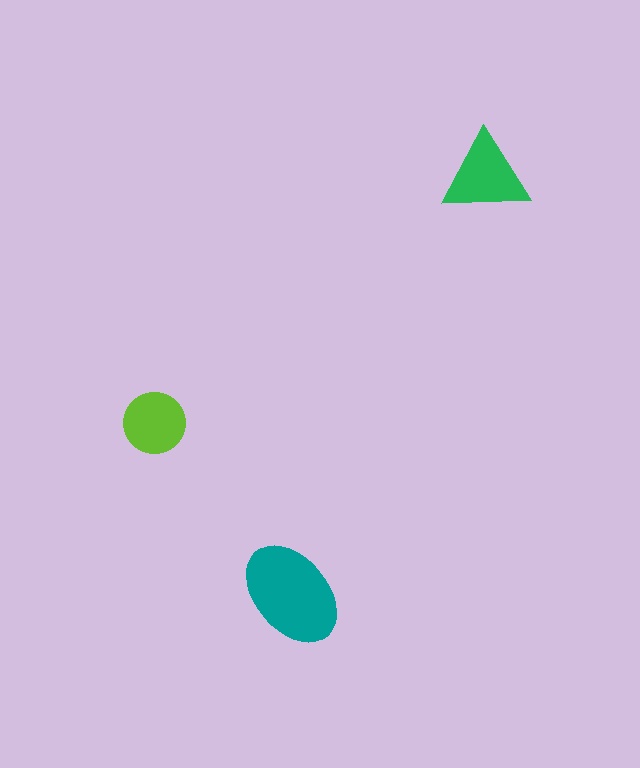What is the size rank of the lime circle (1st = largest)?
3rd.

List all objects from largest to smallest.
The teal ellipse, the green triangle, the lime circle.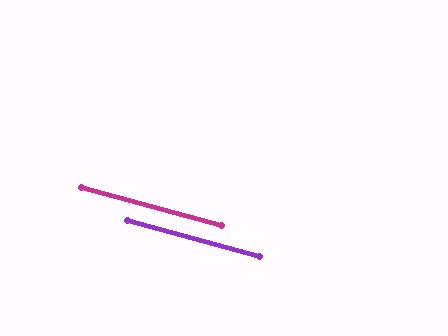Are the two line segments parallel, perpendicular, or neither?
Parallel — their directions differ by only 0.0°.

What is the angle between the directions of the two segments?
Approximately 0 degrees.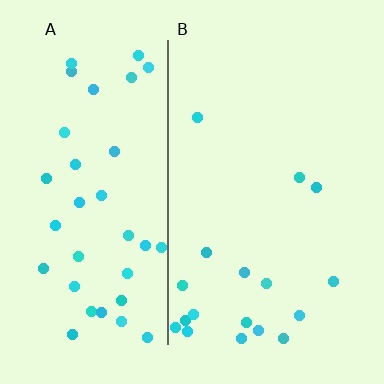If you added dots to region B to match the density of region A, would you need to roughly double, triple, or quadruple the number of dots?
Approximately double.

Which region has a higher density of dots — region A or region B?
A (the left).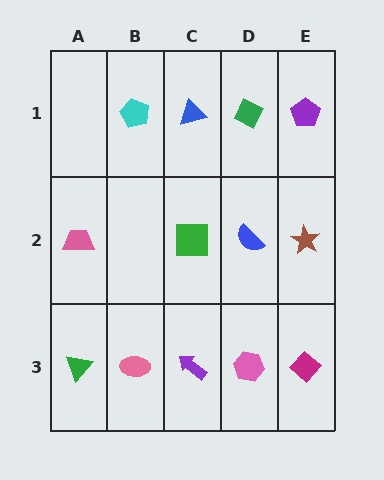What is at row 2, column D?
A blue semicircle.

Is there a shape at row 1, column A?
No, that cell is empty.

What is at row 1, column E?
A purple pentagon.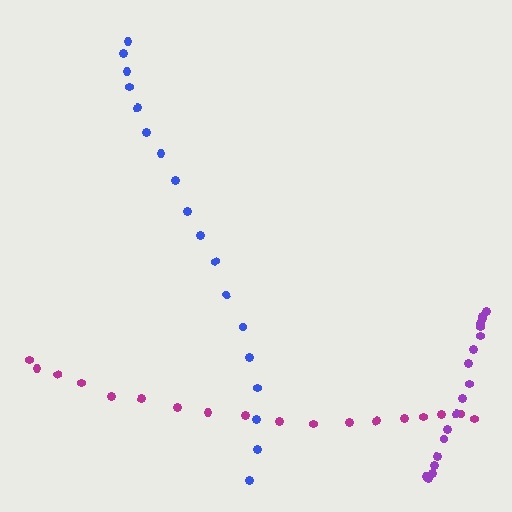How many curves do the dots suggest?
There are 3 distinct paths.